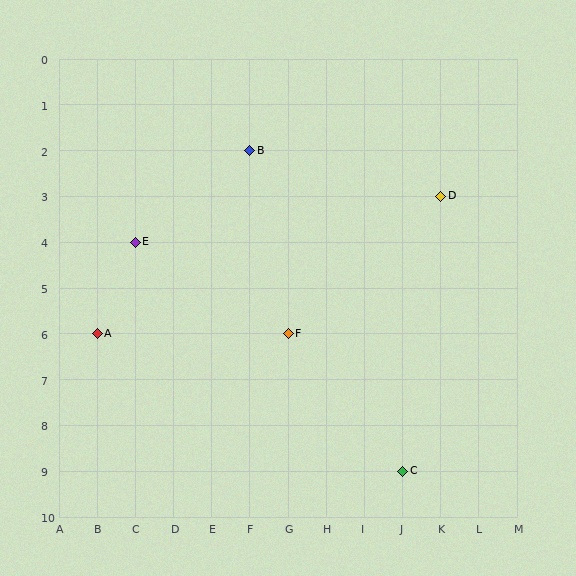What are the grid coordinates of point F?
Point F is at grid coordinates (G, 6).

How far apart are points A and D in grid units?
Points A and D are 9 columns and 3 rows apart (about 9.5 grid units diagonally).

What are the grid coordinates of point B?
Point B is at grid coordinates (F, 2).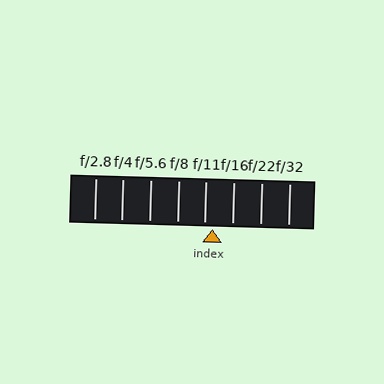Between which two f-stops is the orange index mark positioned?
The index mark is between f/11 and f/16.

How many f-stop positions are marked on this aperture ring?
There are 8 f-stop positions marked.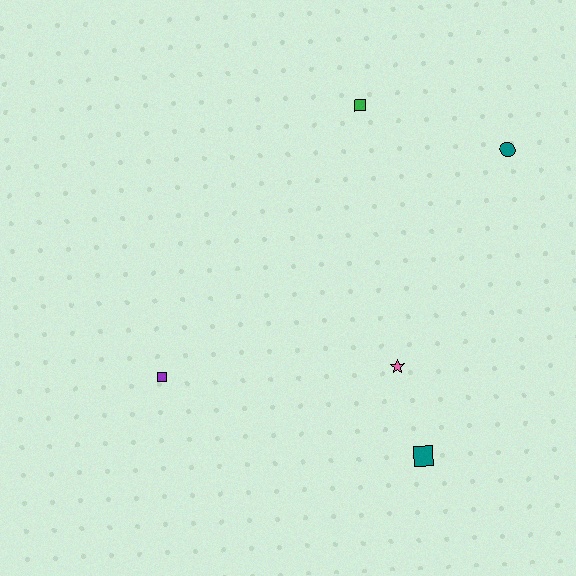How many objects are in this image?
There are 5 objects.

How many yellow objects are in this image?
There are no yellow objects.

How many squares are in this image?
There are 3 squares.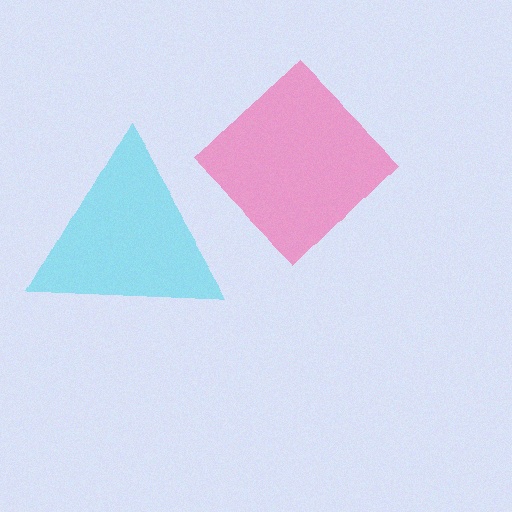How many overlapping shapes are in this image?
There are 2 overlapping shapes in the image.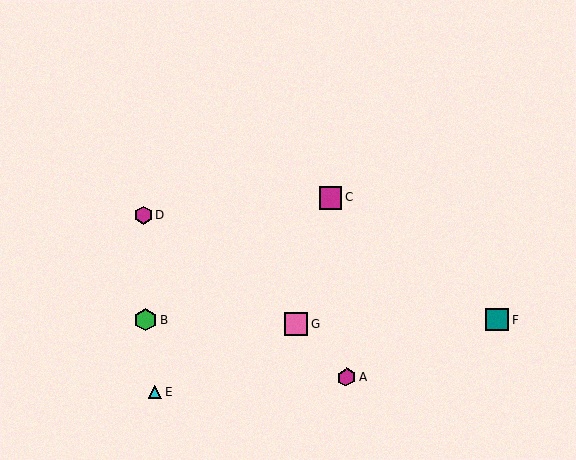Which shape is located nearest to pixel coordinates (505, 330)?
The teal square (labeled F) at (497, 320) is nearest to that location.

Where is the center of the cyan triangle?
The center of the cyan triangle is at (155, 392).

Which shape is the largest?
The pink square (labeled G) is the largest.